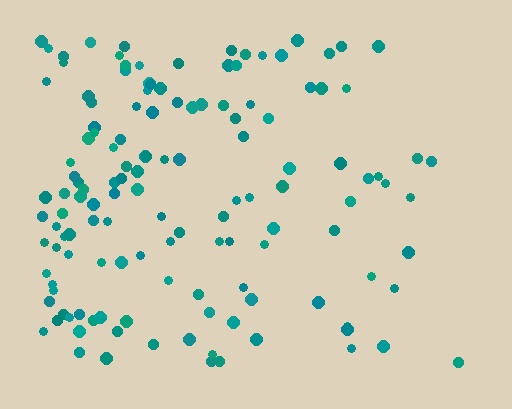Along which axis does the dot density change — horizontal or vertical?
Horizontal.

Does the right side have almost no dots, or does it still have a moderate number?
Still a moderate number, just noticeably fewer than the left.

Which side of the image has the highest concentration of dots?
The left.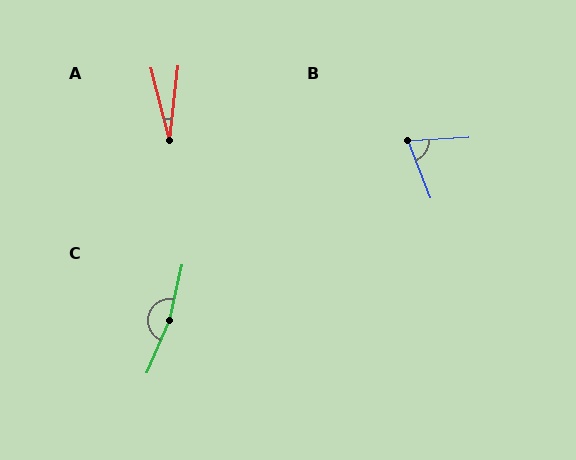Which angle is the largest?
C, at approximately 169 degrees.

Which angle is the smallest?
A, at approximately 21 degrees.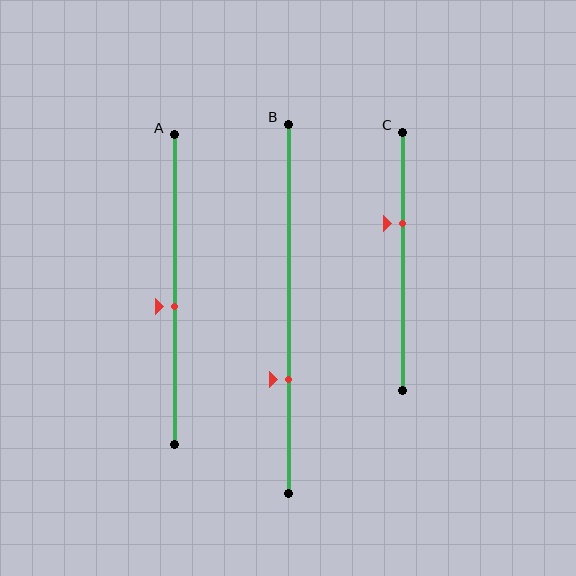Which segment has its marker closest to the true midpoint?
Segment A has its marker closest to the true midpoint.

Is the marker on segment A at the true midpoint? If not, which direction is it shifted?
No, the marker on segment A is shifted downward by about 5% of the segment length.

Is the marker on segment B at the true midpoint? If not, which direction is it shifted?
No, the marker on segment B is shifted downward by about 19% of the segment length.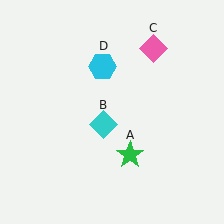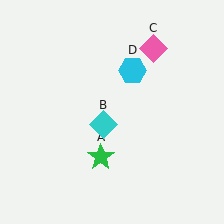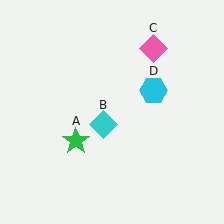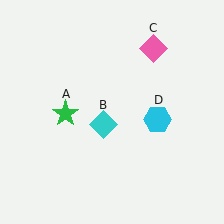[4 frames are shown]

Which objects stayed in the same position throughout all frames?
Cyan diamond (object B) and pink diamond (object C) remained stationary.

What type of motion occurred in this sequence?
The green star (object A), cyan hexagon (object D) rotated clockwise around the center of the scene.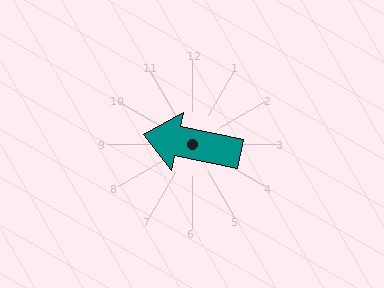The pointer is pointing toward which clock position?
Roughly 9 o'clock.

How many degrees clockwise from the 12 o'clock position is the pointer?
Approximately 281 degrees.